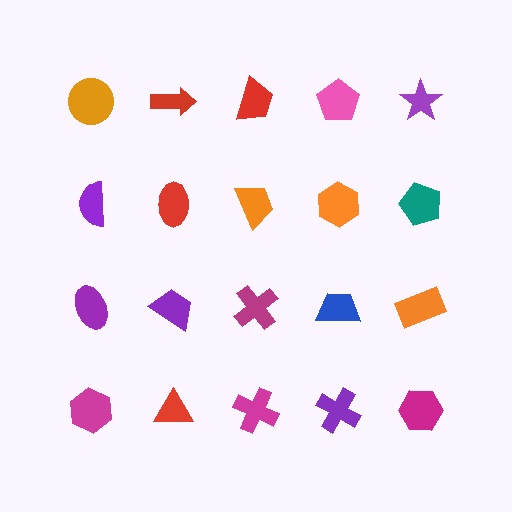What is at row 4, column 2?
A red triangle.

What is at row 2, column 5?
A teal pentagon.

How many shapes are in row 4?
5 shapes.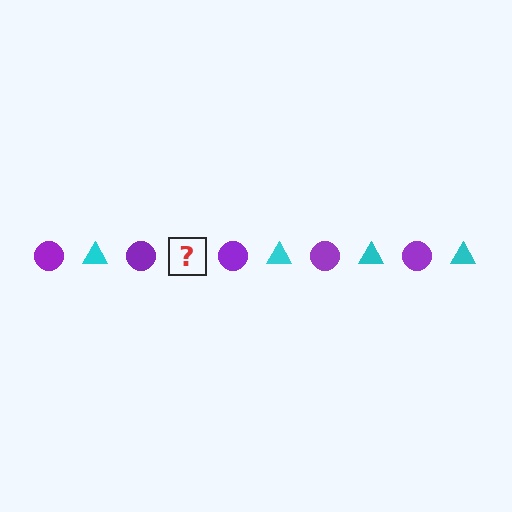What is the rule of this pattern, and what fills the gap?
The rule is that the pattern alternates between purple circle and cyan triangle. The gap should be filled with a cyan triangle.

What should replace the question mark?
The question mark should be replaced with a cyan triangle.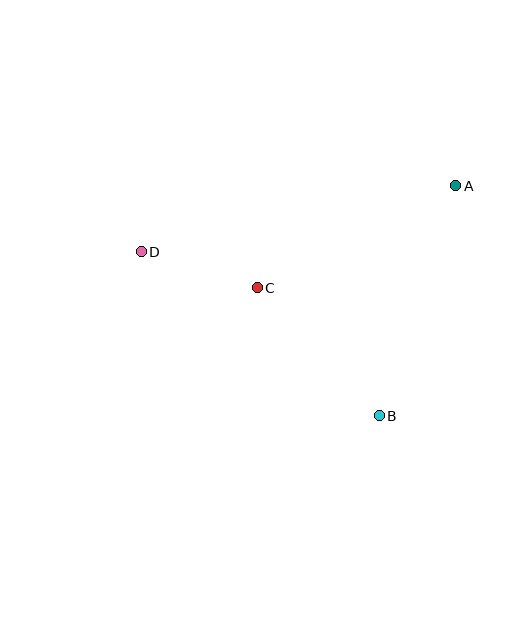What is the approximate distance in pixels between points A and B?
The distance between A and B is approximately 242 pixels.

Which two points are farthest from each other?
Points A and D are farthest from each other.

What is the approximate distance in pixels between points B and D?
The distance between B and D is approximately 289 pixels.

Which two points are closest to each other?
Points C and D are closest to each other.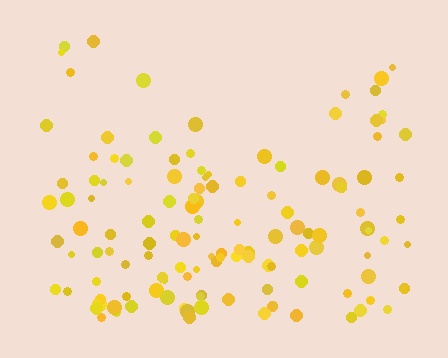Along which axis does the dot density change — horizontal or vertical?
Vertical.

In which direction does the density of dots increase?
From top to bottom, with the bottom side densest.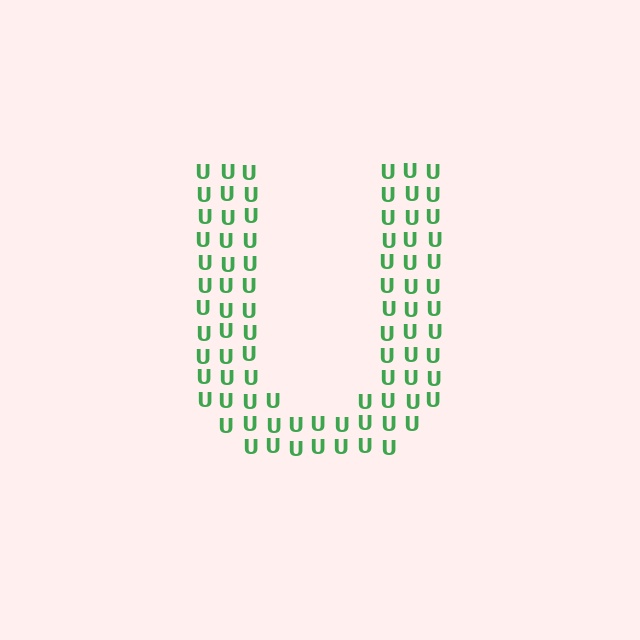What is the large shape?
The large shape is the letter U.